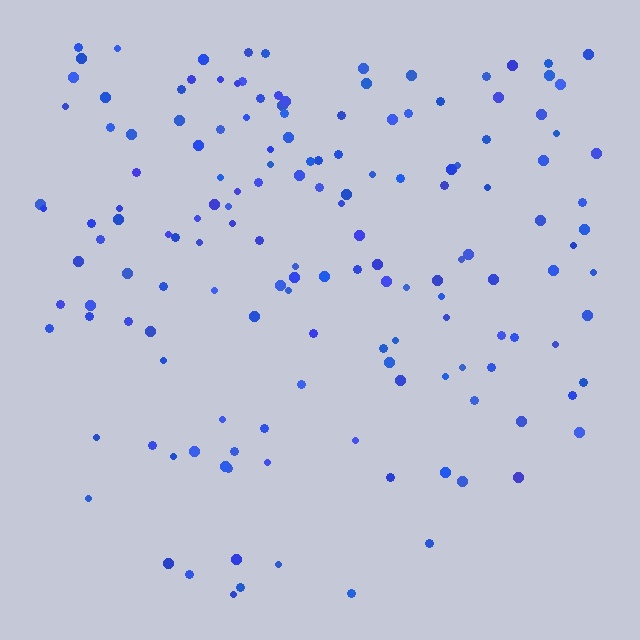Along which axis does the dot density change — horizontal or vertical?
Vertical.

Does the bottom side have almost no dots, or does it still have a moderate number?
Still a moderate number, just noticeably fewer than the top.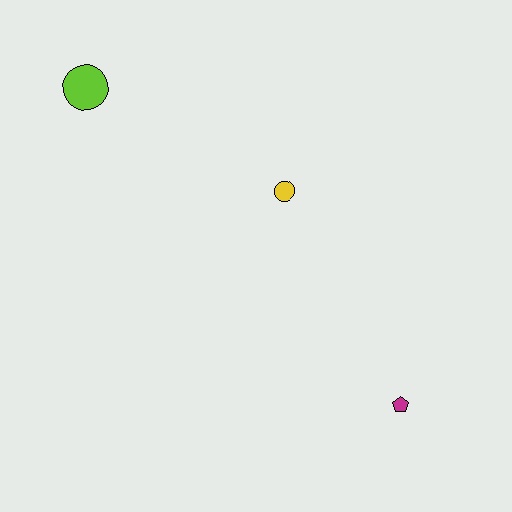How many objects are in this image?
There are 3 objects.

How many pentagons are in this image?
There is 1 pentagon.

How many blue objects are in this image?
There are no blue objects.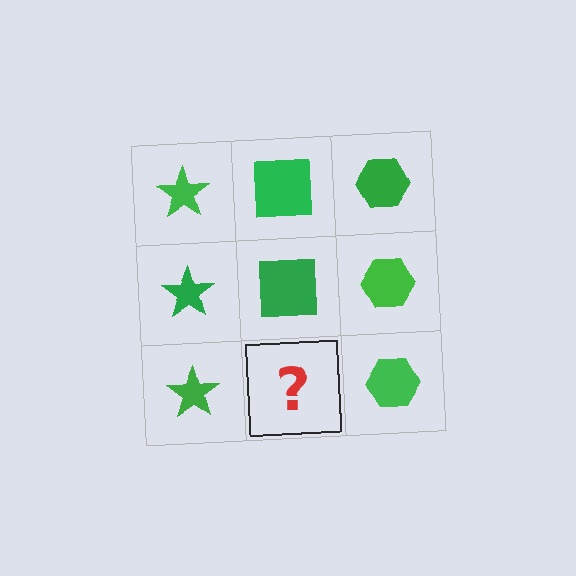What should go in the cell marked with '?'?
The missing cell should contain a green square.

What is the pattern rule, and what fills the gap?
The rule is that each column has a consistent shape. The gap should be filled with a green square.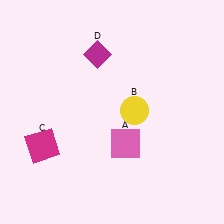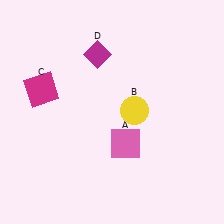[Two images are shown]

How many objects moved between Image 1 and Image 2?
1 object moved between the two images.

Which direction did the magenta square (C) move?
The magenta square (C) moved up.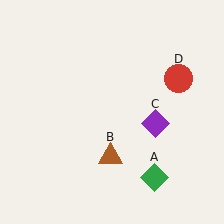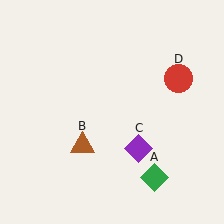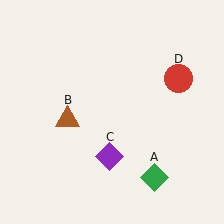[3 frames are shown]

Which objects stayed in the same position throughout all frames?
Green diamond (object A) and red circle (object D) remained stationary.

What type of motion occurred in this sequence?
The brown triangle (object B), purple diamond (object C) rotated clockwise around the center of the scene.